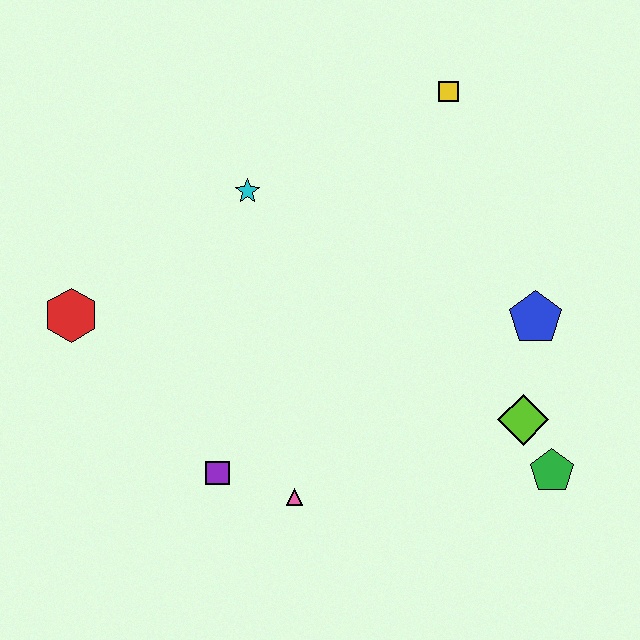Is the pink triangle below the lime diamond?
Yes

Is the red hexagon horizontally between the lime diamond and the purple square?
No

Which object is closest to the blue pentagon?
The lime diamond is closest to the blue pentagon.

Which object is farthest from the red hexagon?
The green pentagon is farthest from the red hexagon.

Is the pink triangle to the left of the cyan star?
No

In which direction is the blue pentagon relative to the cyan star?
The blue pentagon is to the right of the cyan star.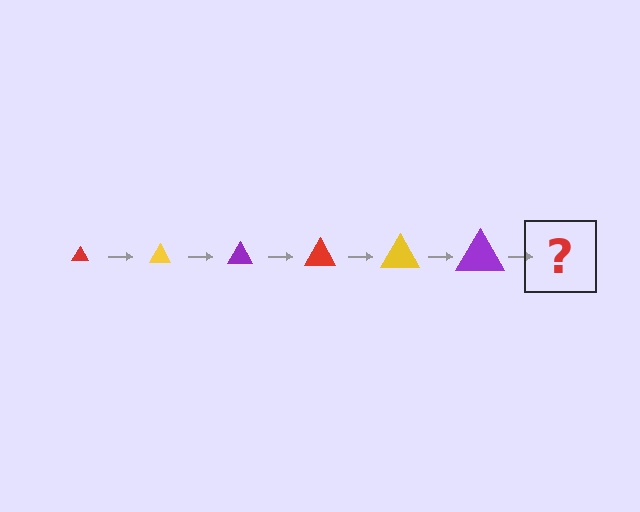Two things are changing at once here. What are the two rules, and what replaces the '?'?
The two rules are that the triangle grows larger each step and the color cycles through red, yellow, and purple. The '?' should be a red triangle, larger than the previous one.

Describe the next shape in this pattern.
It should be a red triangle, larger than the previous one.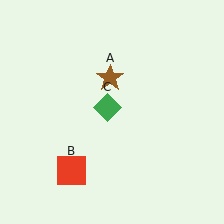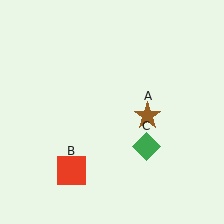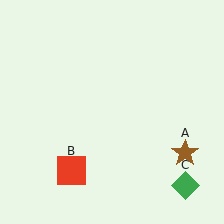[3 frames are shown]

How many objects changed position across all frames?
2 objects changed position: brown star (object A), green diamond (object C).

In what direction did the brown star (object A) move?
The brown star (object A) moved down and to the right.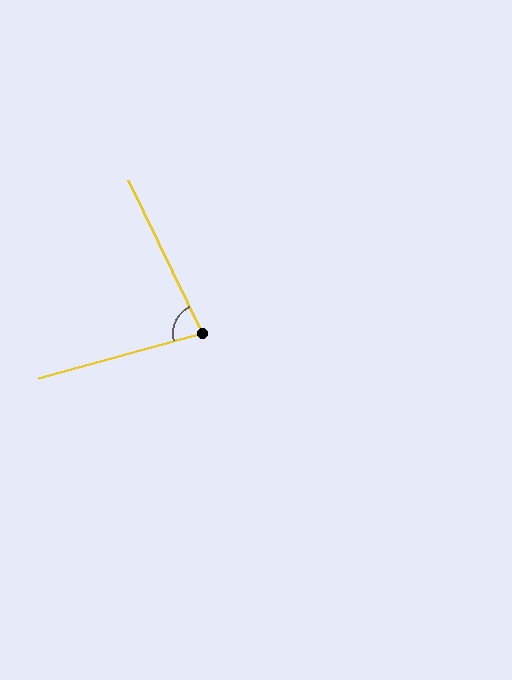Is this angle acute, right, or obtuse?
It is acute.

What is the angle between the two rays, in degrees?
Approximately 79 degrees.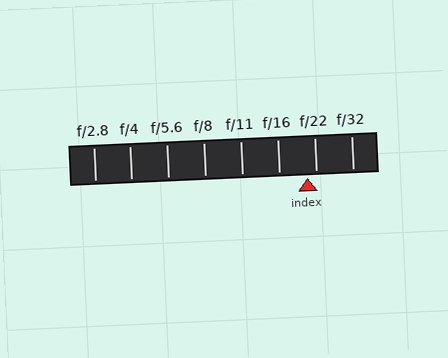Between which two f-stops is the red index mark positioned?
The index mark is between f/16 and f/22.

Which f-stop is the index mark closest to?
The index mark is closest to f/22.